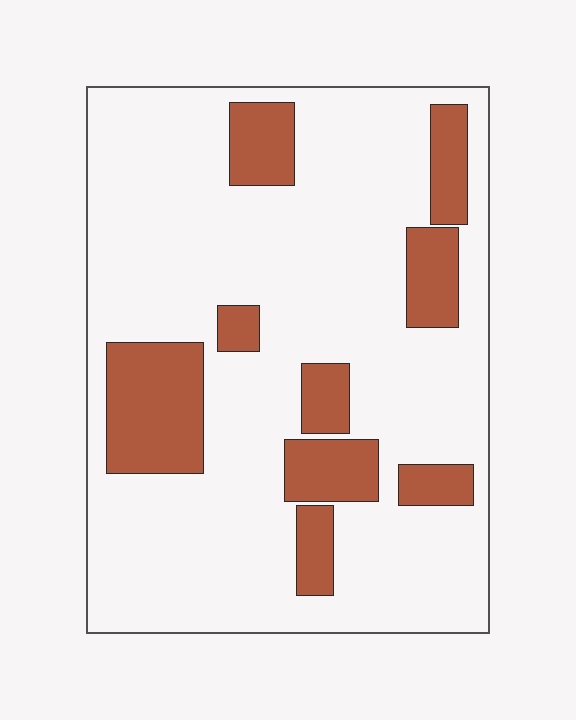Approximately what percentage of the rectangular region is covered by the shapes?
Approximately 20%.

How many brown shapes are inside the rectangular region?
9.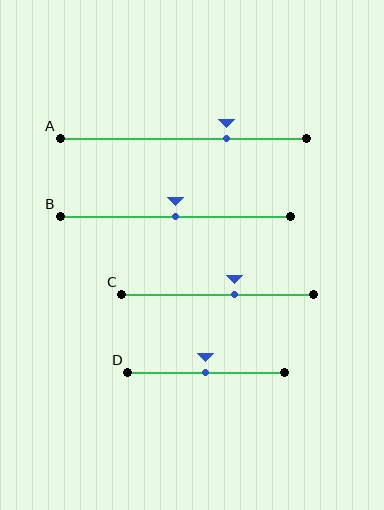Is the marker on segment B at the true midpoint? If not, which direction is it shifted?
Yes, the marker on segment B is at the true midpoint.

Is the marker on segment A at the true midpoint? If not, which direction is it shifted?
No, the marker on segment A is shifted to the right by about 17% of the segment length.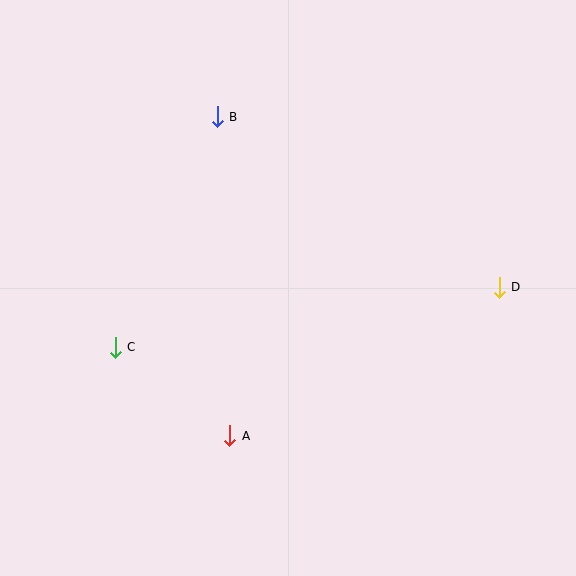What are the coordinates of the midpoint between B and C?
The midpoint between B and C is at (166, 232).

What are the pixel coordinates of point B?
Point B is at (217, 117).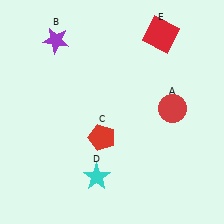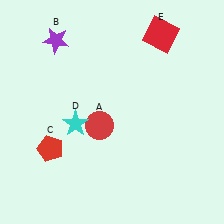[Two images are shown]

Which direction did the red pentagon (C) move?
The red pentagon (C) moved left.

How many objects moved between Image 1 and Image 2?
3 objects moved between the two images.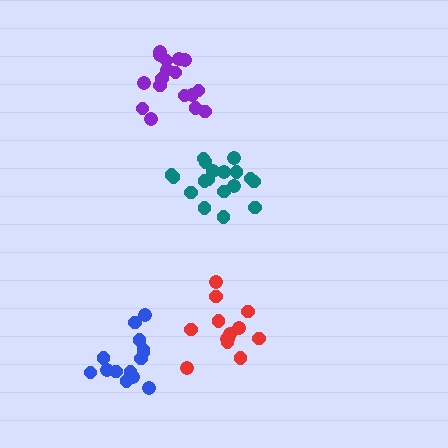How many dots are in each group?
Group 1: 13 dots, Group 2: 14 dots, Group 3: 17 dots, Group 4: 19 dots (63 total).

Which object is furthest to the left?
The blue cluster is leftmost.